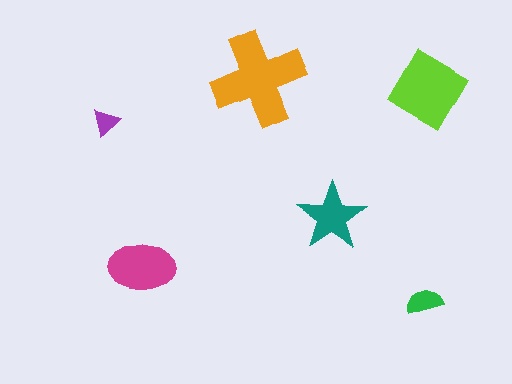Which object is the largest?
The orange cross.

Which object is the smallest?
The purple triangle.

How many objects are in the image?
There are 6 objects in the image.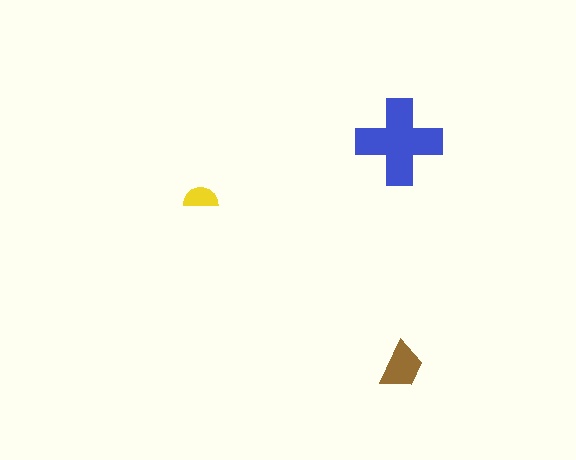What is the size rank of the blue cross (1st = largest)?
1st.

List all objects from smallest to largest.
The yellow semicircle, the brown trapezoid, the blue cross.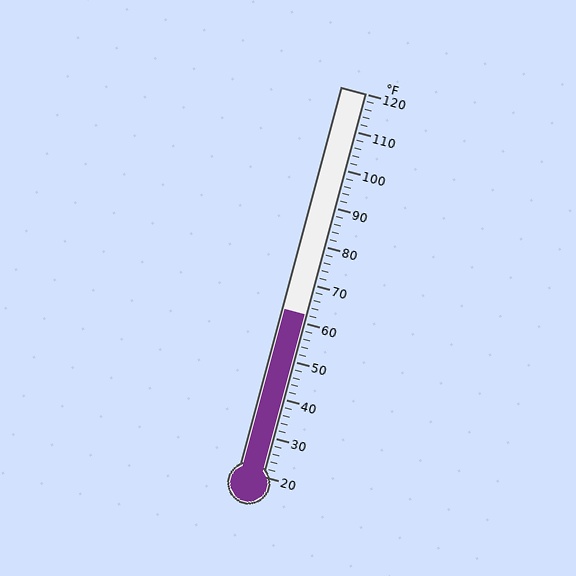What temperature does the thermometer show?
The thermometer shows approximately 62°F.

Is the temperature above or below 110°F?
The temperature is below 110°F.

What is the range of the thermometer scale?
The thermometer scale ranges from 20°F to 120°F.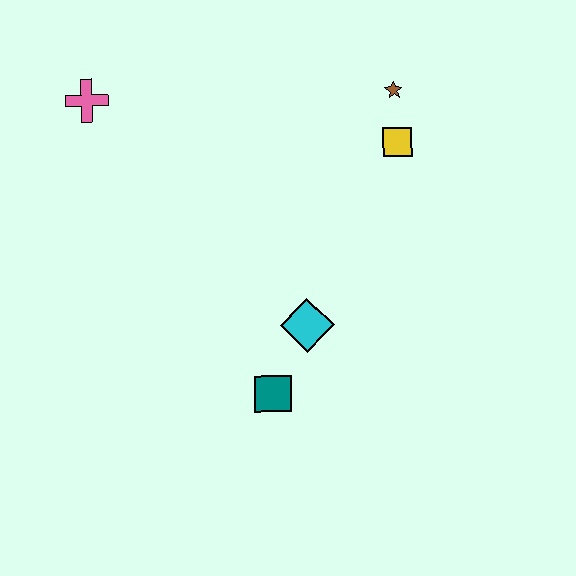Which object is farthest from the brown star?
The teal square is farthest from the brown star.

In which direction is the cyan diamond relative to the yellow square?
The cyan diamond is below the yellow square.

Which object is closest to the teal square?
The cyan diamond is closest to the teal square.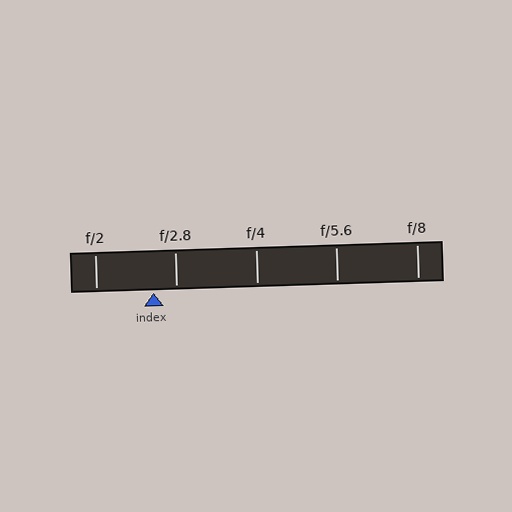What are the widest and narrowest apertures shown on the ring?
The widest aperture shown is f/2 and the narrowest is f/8.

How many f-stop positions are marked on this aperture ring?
There are 5 f-stop positions marked.